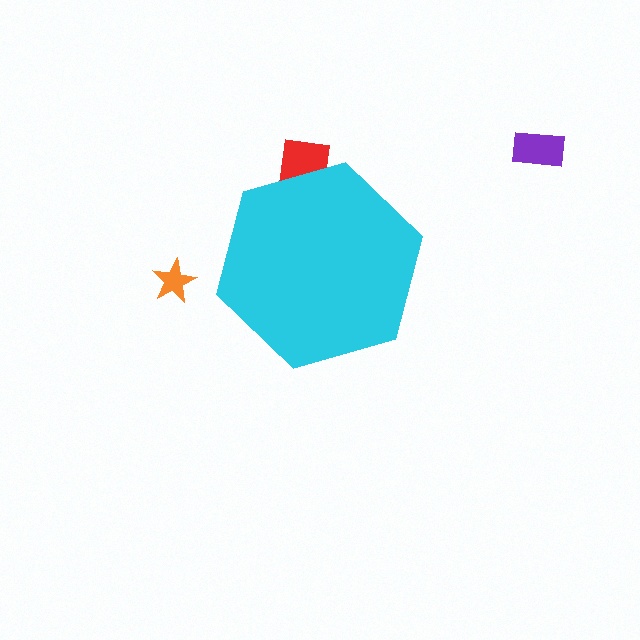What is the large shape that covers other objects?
A cyan hexagon.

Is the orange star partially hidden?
No, the orange star is fully visible.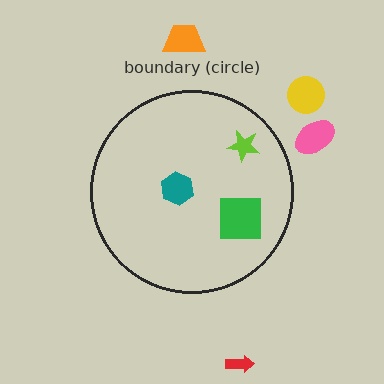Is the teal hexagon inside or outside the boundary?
Inside.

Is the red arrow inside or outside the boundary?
Outside.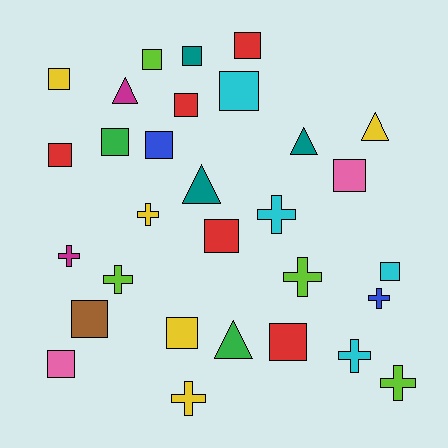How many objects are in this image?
There are 30 objects.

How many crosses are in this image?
There are 9 crosses.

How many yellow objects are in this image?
There are 5 yellow objects.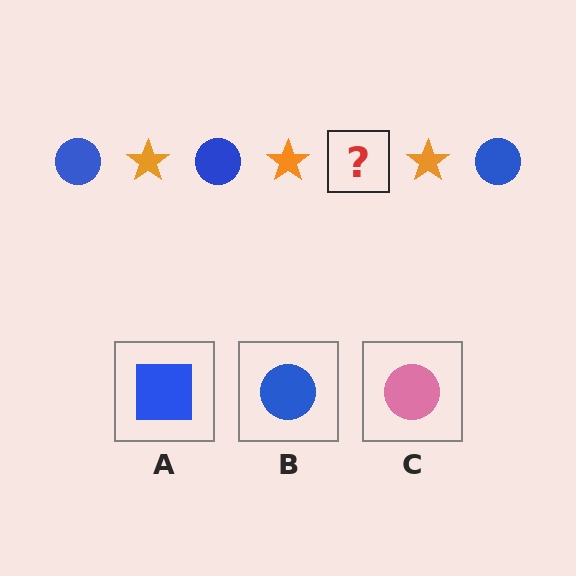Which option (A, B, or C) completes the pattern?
B.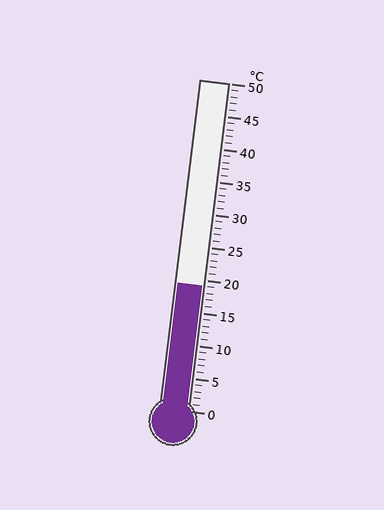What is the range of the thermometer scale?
The thermometer scale ranges from 0°C to 50°C.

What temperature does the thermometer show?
The thermometer shows approximately 19°C.